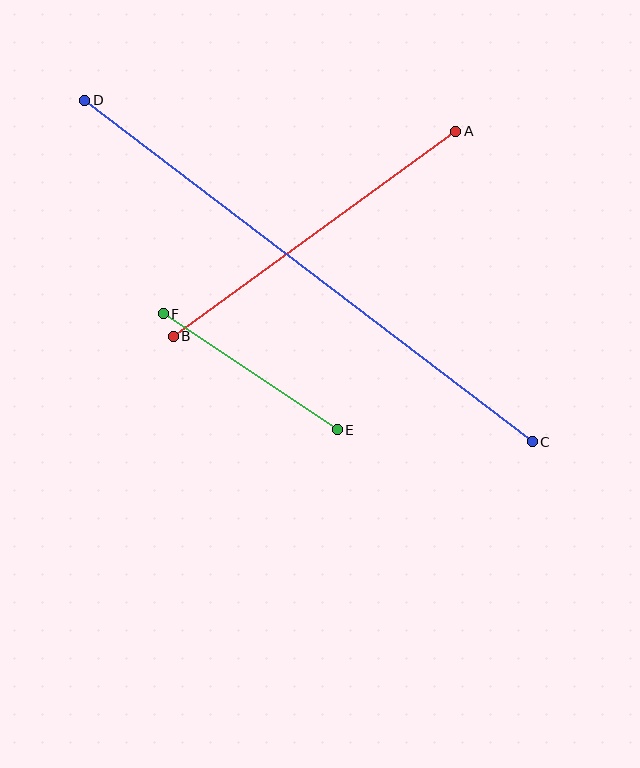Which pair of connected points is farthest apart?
Points C and D are farthest apart.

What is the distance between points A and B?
The distance is approximately 349 pixels.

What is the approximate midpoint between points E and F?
The midpoint is at approximately (250, 372) pixels.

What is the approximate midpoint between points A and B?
The midpoint is at approximately (314, 234) pixels.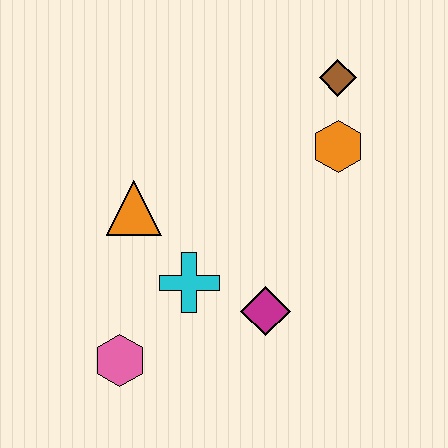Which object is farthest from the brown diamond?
The pink hexagon is farthest from the brown diamond.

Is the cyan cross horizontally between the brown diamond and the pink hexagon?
Yes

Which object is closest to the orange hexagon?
The brown diamond is closest to the orange hexagon.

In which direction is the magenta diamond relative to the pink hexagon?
The magenta diamond is to the right of the pink hexagon.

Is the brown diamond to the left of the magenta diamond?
No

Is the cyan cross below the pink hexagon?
No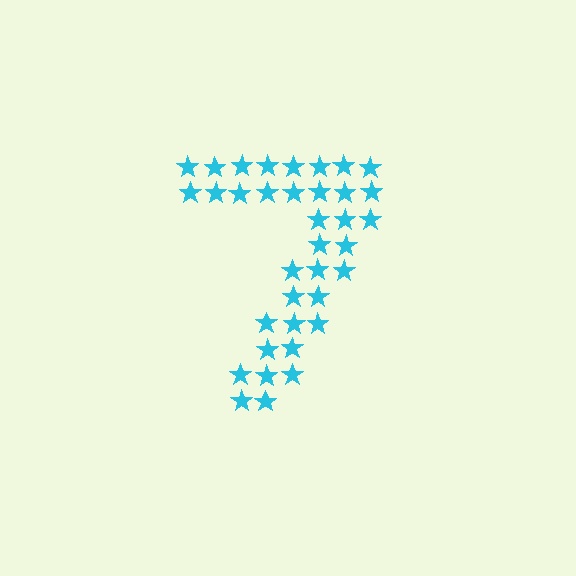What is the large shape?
The large shape is the digit 7.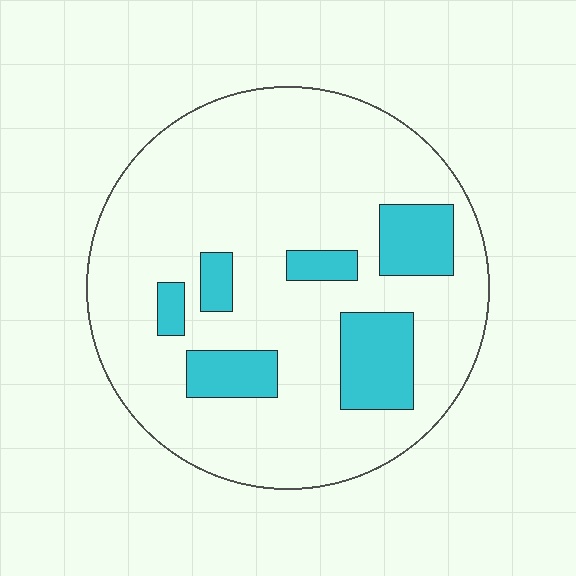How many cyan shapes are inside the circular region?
6.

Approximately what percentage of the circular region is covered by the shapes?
Approximately 20%.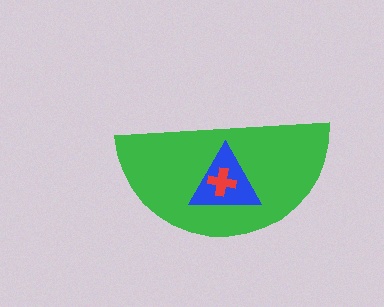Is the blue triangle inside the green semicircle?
Yes.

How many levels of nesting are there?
3.